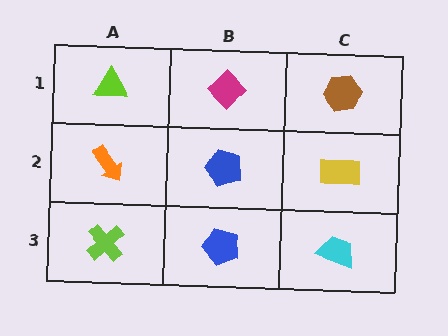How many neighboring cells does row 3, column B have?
3.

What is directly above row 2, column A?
A lime triangle.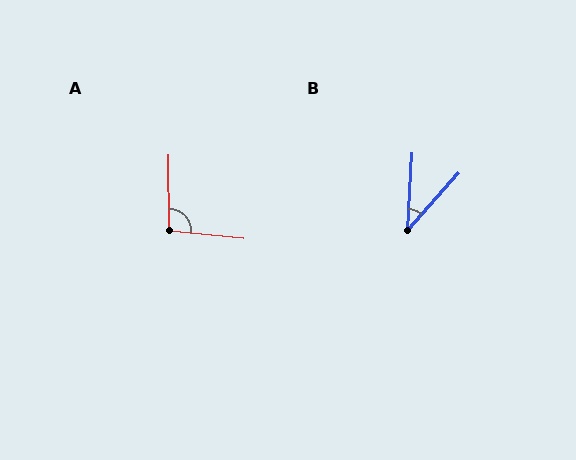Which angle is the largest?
A, at approximately 96 degrees.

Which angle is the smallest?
B, at approximately 38 degrees.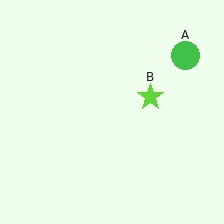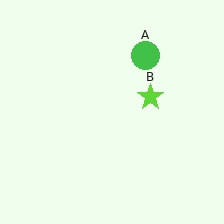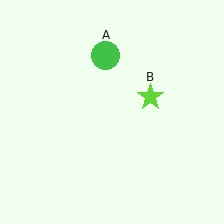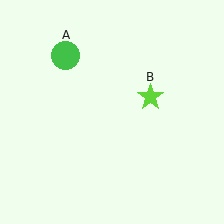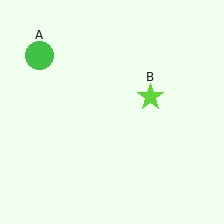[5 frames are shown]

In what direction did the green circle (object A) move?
The green circle (object A) moved left.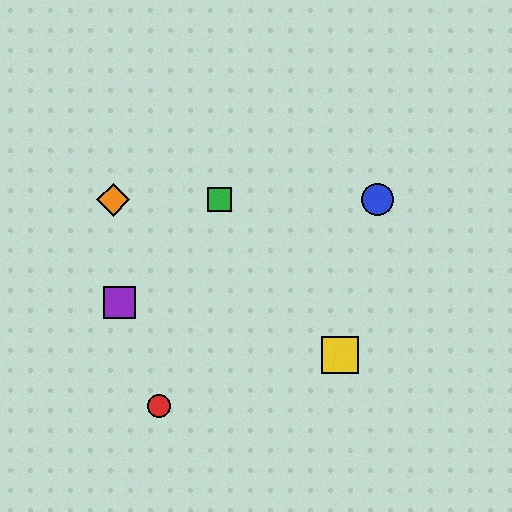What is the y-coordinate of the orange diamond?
The orange diamond is at y≈200.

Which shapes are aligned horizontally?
The blue circle, the green square, the orange diamond are aligned horizontally.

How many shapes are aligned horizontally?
3 shapes (the blue circle, the green square, the orange diamond) are aligned horizontally.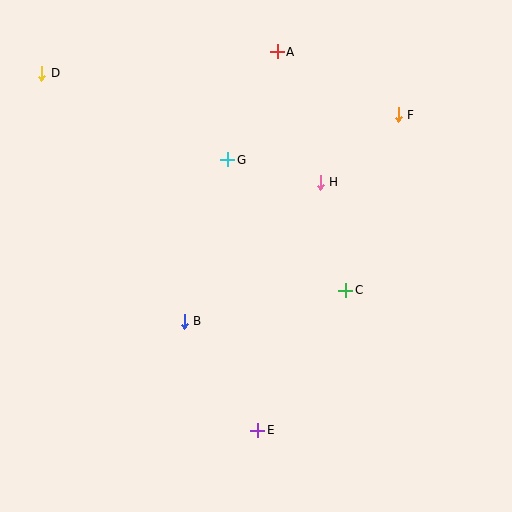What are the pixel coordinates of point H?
Point H is at (320, 182).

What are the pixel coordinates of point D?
Point D is at (42, 73).